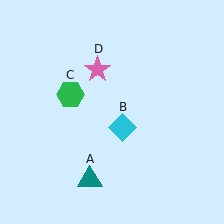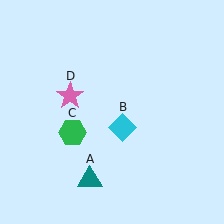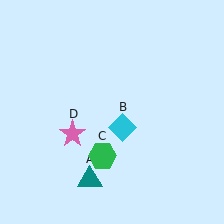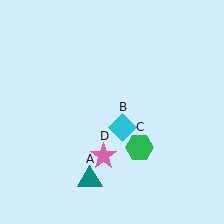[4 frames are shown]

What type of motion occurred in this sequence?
The green hexagon (object C), pink star (object D) rotated counterclockwise around the center of the scene.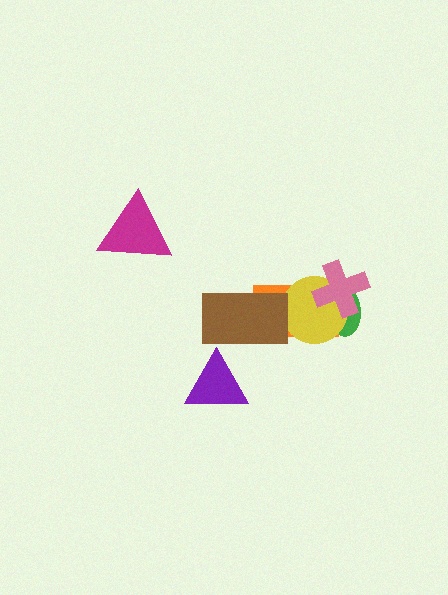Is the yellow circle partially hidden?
Yes, it is partially covered by another shape.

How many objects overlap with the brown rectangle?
1 object overlaps with the brown rectangle.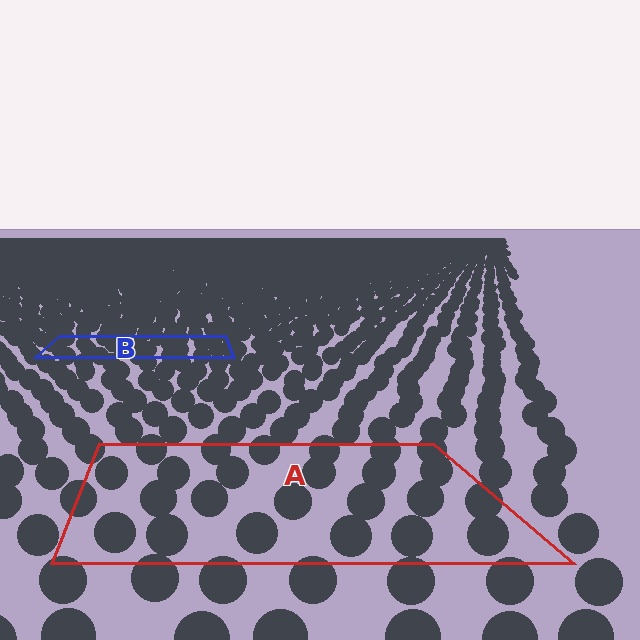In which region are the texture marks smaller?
The texture marks are smaller in region B, because it is farther away.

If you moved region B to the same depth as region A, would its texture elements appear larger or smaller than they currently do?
They would appear larger. At a closer depth, the same texture elements are projected at a bigger on-screen size.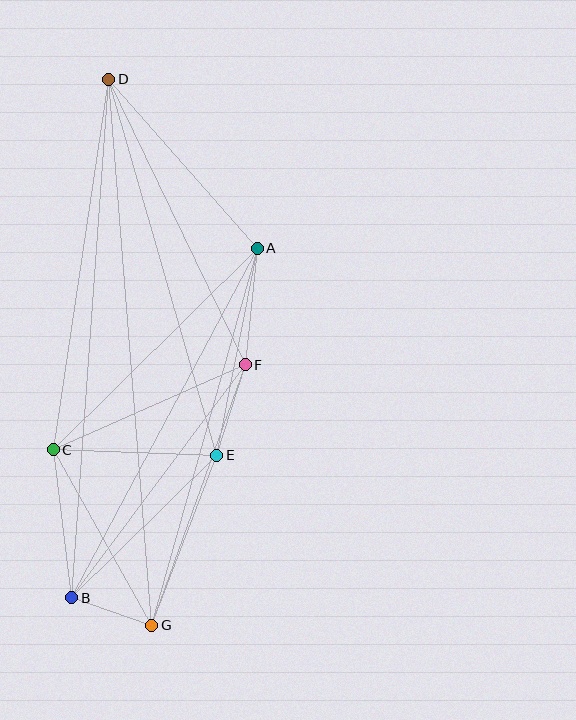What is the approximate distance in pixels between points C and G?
The distance between C and G is approximately 201 pixels.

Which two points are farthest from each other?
Points D and G are farthest from each other.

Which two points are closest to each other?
Points B and G are closest to each other.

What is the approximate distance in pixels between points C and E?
The distance between C and E is approximately 163 pixels.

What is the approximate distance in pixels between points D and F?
The distance between D and F is approximately 316 pixels.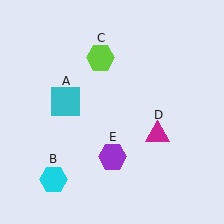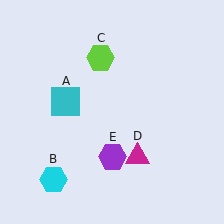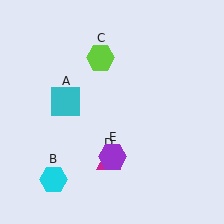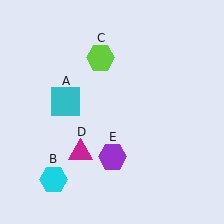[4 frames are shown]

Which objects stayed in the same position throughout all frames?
Cyan square (object A) and cyan hexagon (object B) and lime hexagon (object C) and purple hexagon (object E) remained stationary.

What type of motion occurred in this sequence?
The magenta triangle (object D) rotated clockwise around the center of the scene.